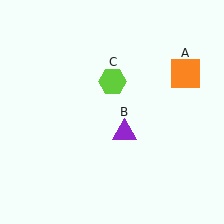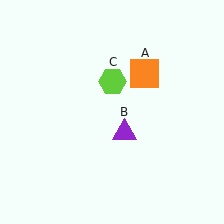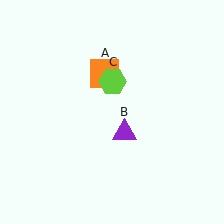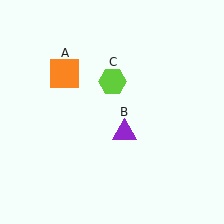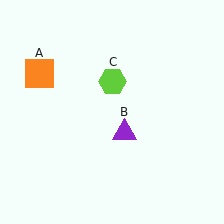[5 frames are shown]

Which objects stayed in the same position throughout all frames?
Purple triangle (object B) and lime hexagon (object C) remained stationary.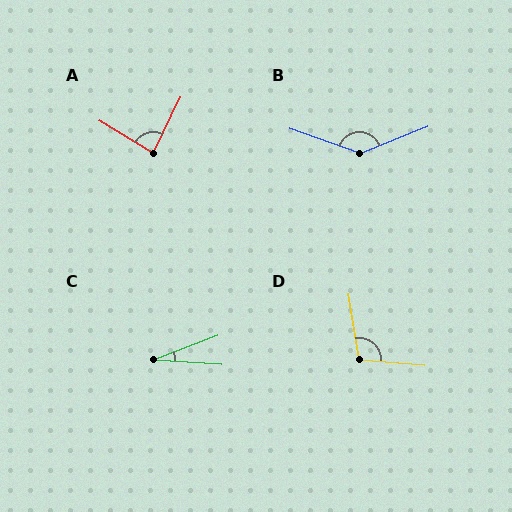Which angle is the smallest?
C, at approximately 25 degrees.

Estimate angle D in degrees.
Approximately 104 degrees.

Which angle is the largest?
B, at approximately 139 degrees.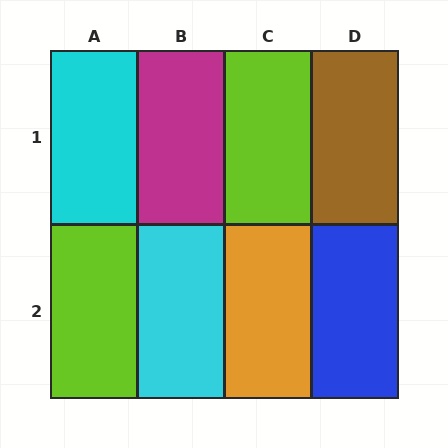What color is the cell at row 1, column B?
Magenta.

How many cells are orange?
1 cell is orange.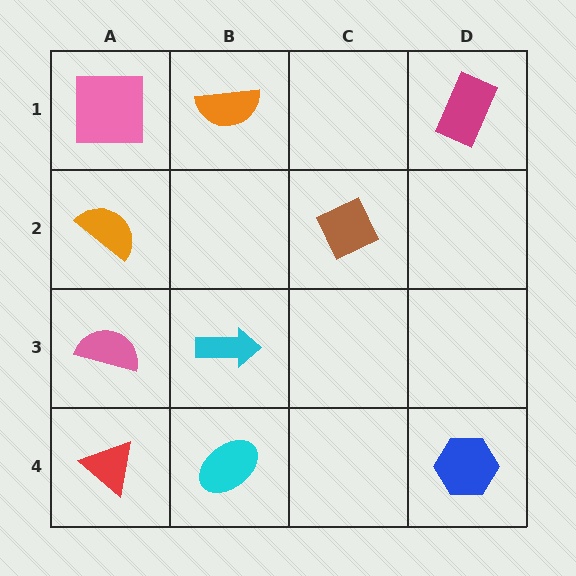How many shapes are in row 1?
3 shapes.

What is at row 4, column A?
A red triangle.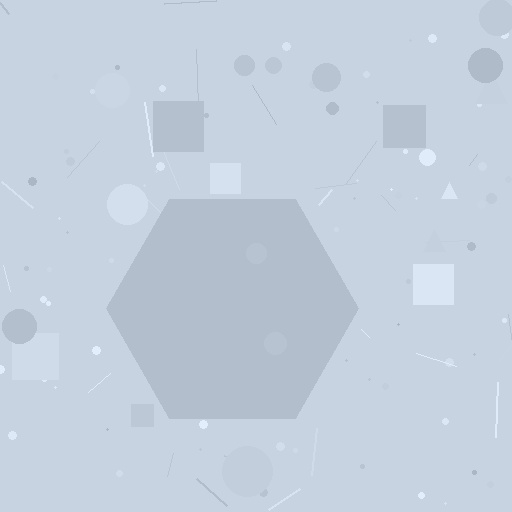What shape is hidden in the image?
A hexagon is hidden in the image.